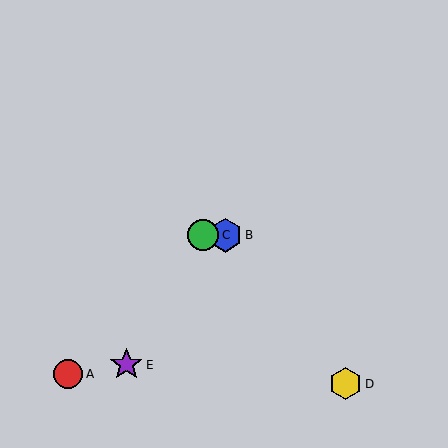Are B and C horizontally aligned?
Yes, both are at y≈235.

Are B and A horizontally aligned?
No, B is at y≈235 and A is at y≈374.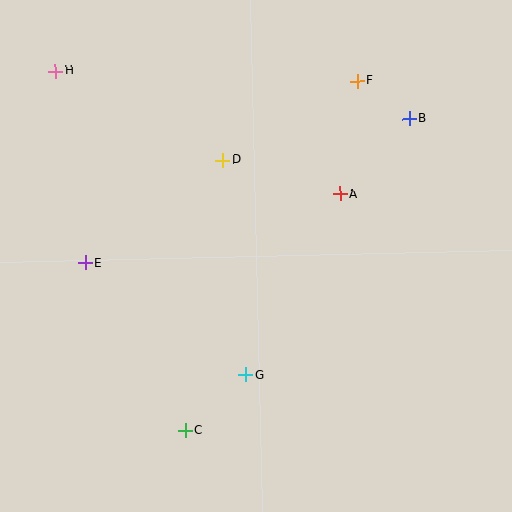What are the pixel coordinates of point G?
Point G is at (245, 375).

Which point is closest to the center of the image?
Point D at (222, 160) is closest to the center.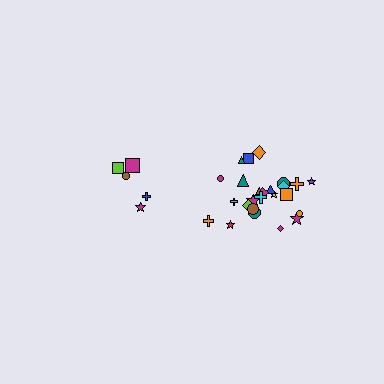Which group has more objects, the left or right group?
The right group.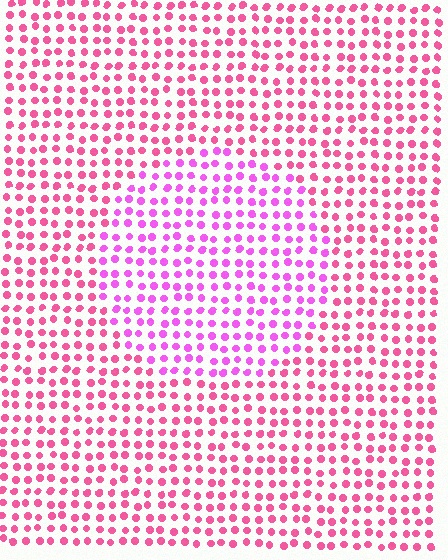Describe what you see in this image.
The image is filled with small pink elements in a uniform arrangement. A circle-shaped region is visible where the elements are tinted to a slightly different hue, forming a subtle color boundary.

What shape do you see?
I see a circle.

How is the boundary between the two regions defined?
The boundary is defined purely by a slight shift in hue (about 32 degrees). Spacing, size, and orientation are identical on both sides.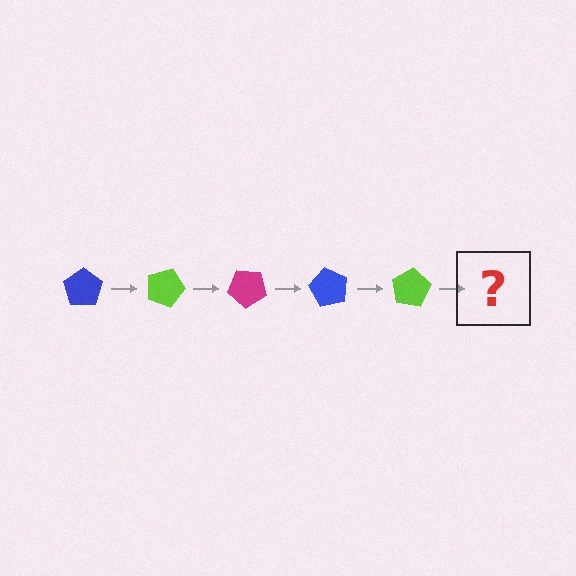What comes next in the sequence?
The next element should be a magenta pentagon, rotated 100 degrees from the start.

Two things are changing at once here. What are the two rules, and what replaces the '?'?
The two rules are that it rotates 20 degrees each step and the color cycles through blue, lime, and magenta. The '?' should be a magenta pentagon, rotated 100 degrees from the start.